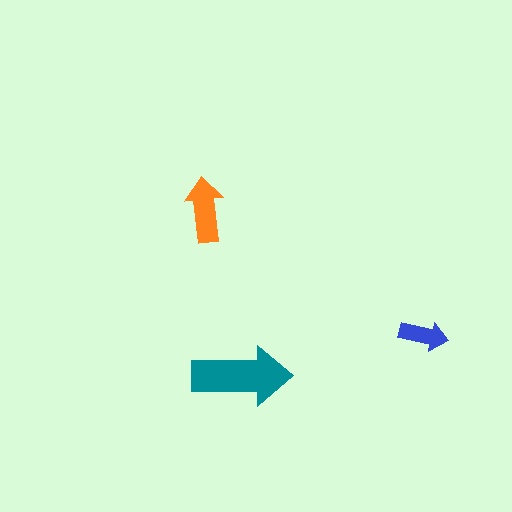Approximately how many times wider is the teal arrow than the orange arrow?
About 1.5 times wider.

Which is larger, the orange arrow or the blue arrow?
The orange one.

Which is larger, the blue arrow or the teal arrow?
The teal one.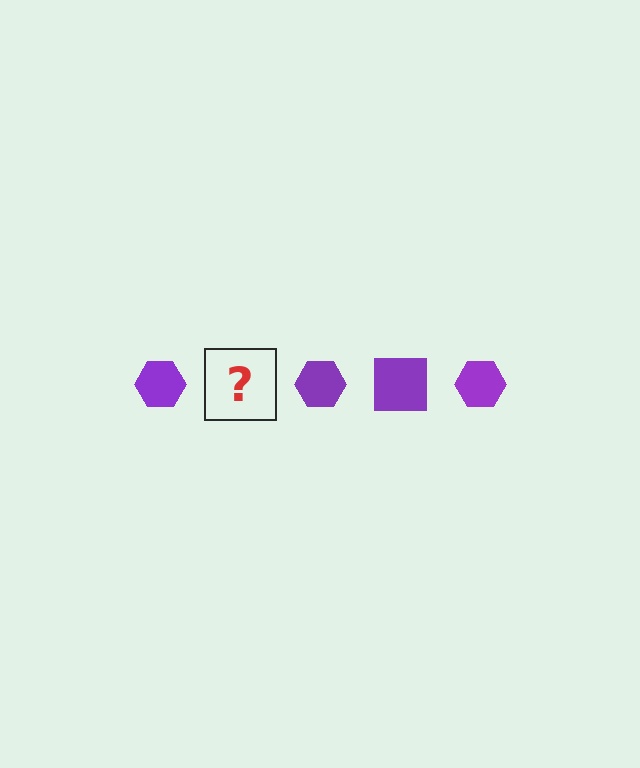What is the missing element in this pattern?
The missing element is a purple square.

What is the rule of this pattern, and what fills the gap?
The rule is that the pattern cycles through hexagon, square shapes in purple. The gap should be filled with a purple square.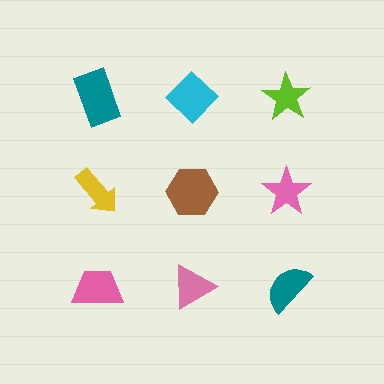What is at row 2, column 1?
A yellow arrow.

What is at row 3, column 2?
A pink triangle.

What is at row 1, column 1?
A teal rectangle.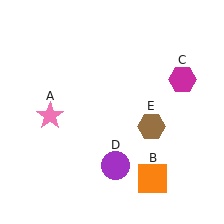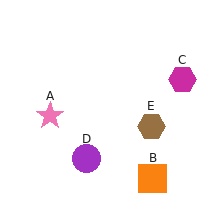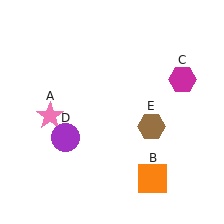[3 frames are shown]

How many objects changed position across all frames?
1 object changed position: purple circle (object D).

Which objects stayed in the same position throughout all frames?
Pink star (object A) and orange square (object B) and magenta hexagon (object C) and brown hexagon (object E) remained stationary.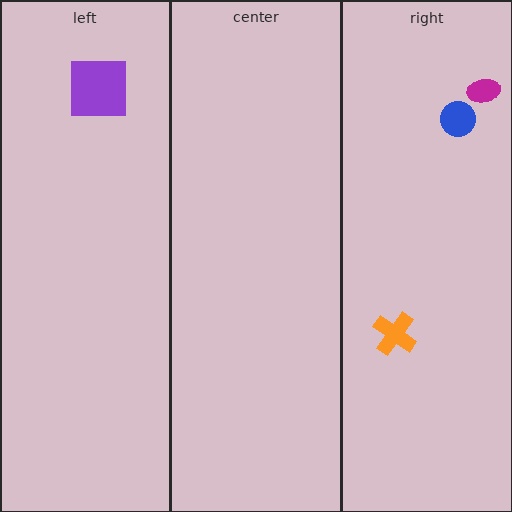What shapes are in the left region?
The purple square.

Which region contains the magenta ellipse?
The right region.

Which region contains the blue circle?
The right region.